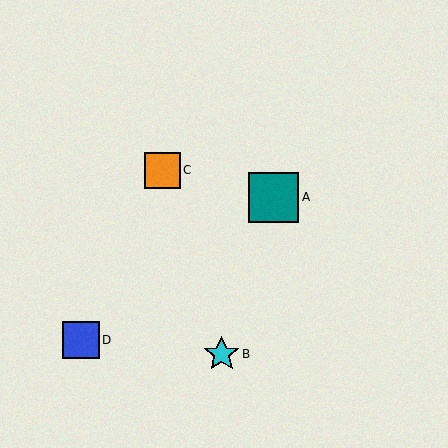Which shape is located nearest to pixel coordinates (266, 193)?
The teal square (labeled A) at (273, 197) is nearest to that location.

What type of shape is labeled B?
Shape B is a cyan star.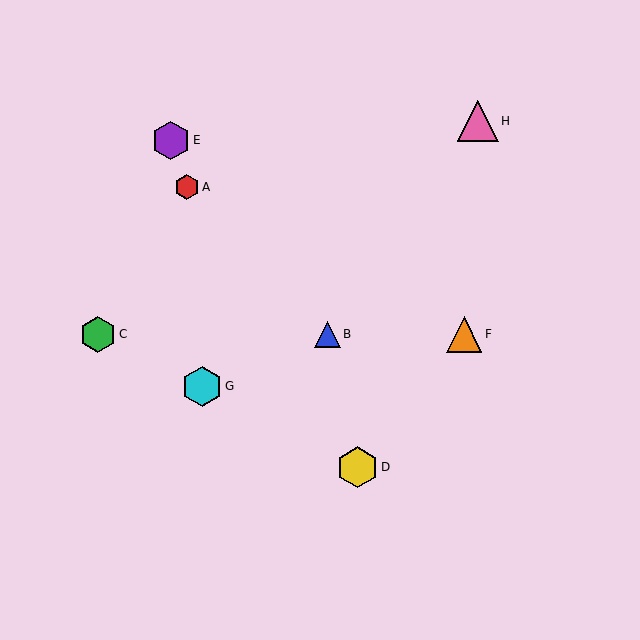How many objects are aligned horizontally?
3 objects (B, C, F) are aligned horizontally.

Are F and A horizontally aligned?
No, F is at y≈334 and A is at y≈187.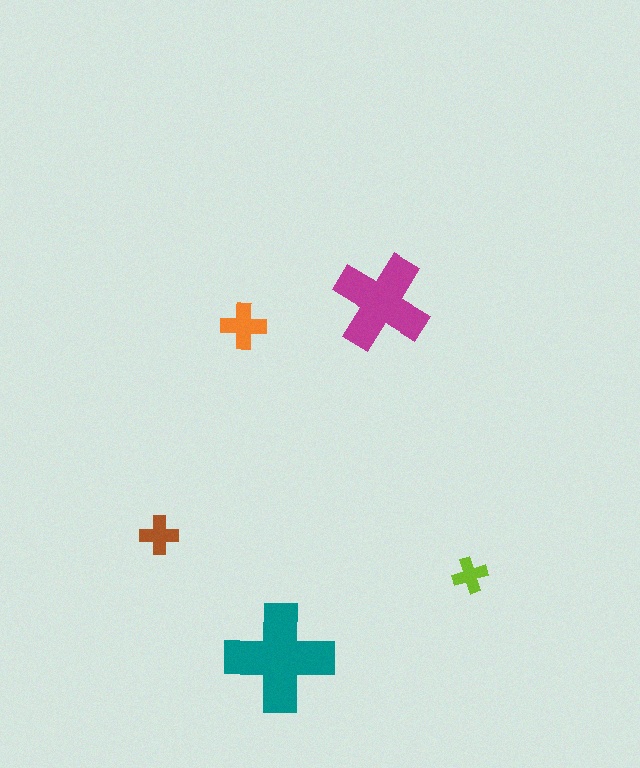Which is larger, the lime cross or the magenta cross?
The magenta one.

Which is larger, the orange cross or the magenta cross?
The magenta one.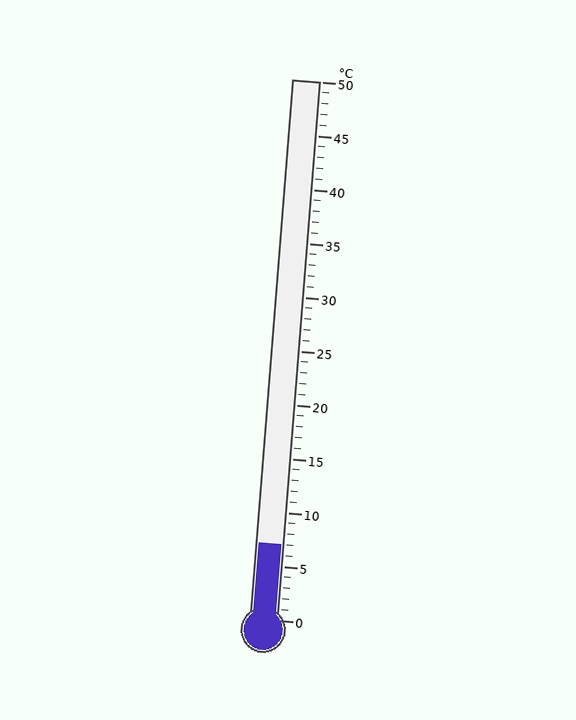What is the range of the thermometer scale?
The thermometer scale ranges from 0°C to 50°C.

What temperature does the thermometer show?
The thermometer shows approximately 7°C.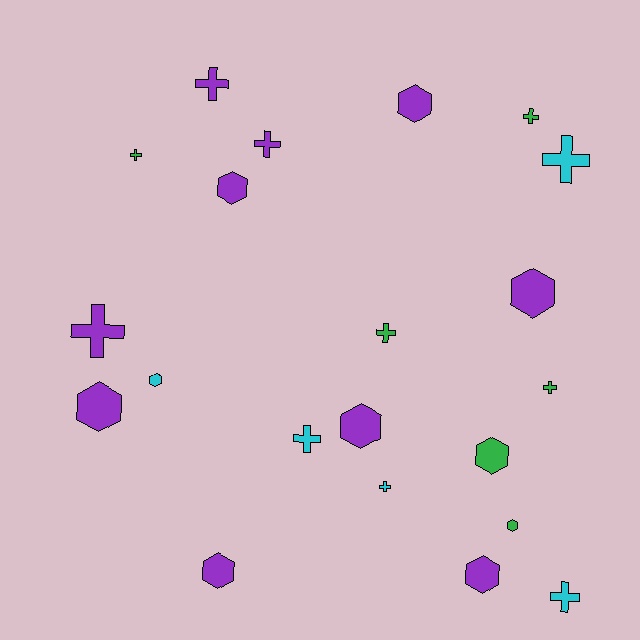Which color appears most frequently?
Purple, with 10 objects.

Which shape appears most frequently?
Cross, with 11 objects.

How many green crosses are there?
There are 4 green crosses.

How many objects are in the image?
There are 21 objects.